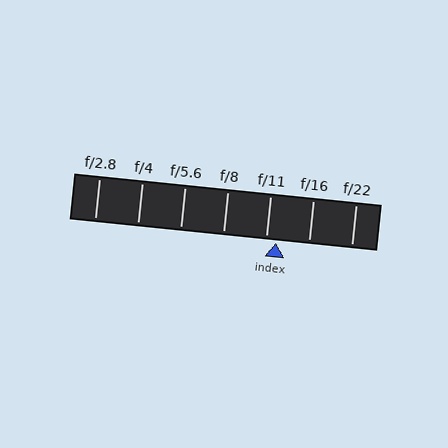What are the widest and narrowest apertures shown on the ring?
The widest aperture shown is f/2.8 and the narrowest is f/22.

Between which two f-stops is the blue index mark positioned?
The index mark is between f/11 and f/16.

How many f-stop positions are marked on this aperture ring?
There are 7 f-stop positions marked.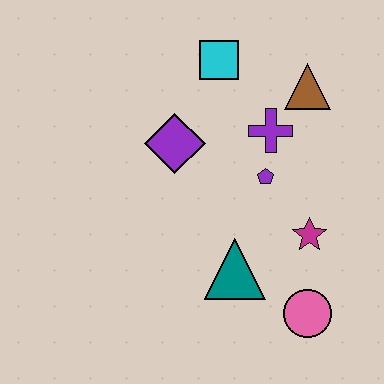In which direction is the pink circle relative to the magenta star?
The pink circle is below the magenta star.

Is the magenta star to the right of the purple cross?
Yes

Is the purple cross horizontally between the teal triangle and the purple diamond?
No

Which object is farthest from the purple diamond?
The pink circle is farthest from the purple diamond.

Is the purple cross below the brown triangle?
Yes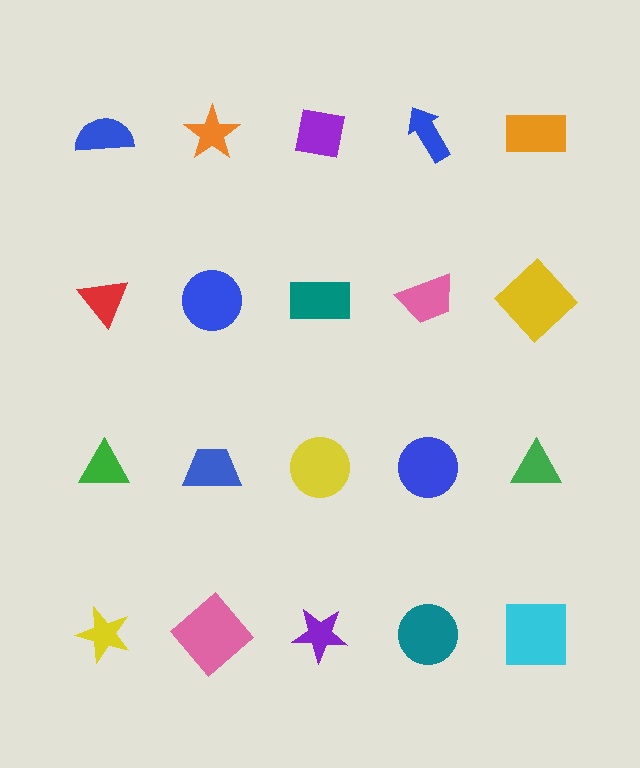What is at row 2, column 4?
A pink trapezoid.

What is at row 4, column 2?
A pink diamond.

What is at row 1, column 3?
A purple square.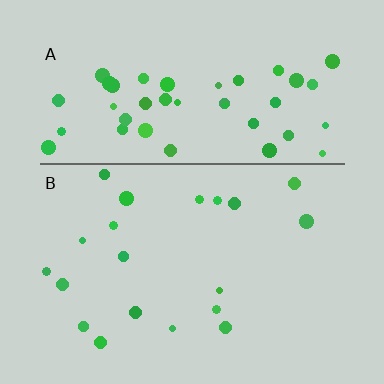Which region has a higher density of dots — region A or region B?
A (the top).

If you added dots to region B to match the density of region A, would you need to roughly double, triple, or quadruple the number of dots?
Approximately double.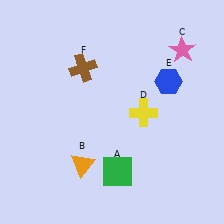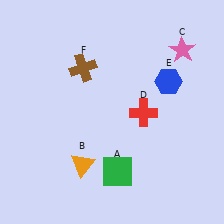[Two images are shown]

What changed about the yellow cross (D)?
In Image 1, D is yellow. In Image 2, it changed to red.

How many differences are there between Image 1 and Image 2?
There is 1 difference between the two images.